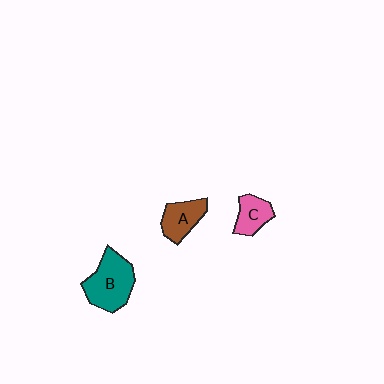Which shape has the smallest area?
Shape C (pink).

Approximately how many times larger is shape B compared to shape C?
Approximately 1.9 times.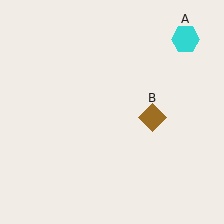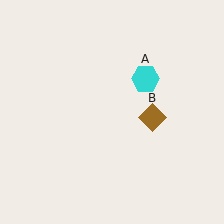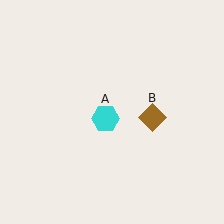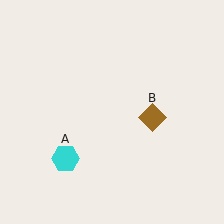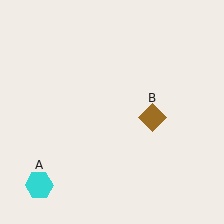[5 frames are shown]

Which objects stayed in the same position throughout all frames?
Brown diamond (object B) remained stationary.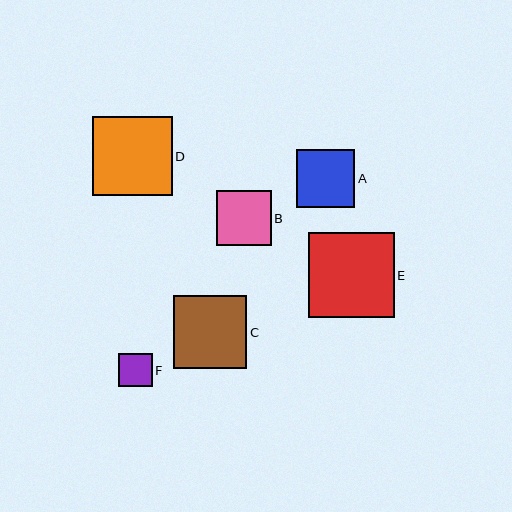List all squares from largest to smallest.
From largest to smallest: E, D, C, A, B, F.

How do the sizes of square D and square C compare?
Square D and square C are approximately the same size.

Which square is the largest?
Square E is the largest with a size of approximately 86 pixels.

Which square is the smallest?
Square F is the smallest with a size of approximately 34 pixels.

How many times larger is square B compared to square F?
Square B is approximately 1.6 times the size of square F.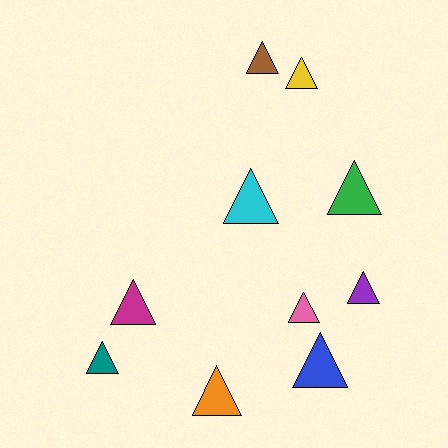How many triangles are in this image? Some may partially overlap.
There are 10 triangles.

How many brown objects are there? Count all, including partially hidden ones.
There is 1 brown object.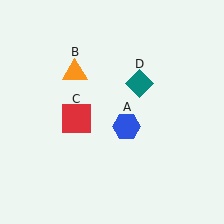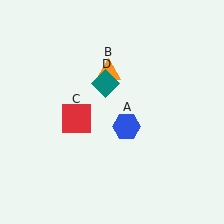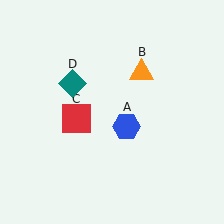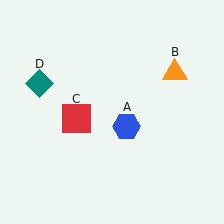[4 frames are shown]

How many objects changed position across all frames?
2 objects changed position: orange triangle (object B), teal diamond (object D).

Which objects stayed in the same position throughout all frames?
Blue hexagon (object A) and red square (object C) remained stationary.